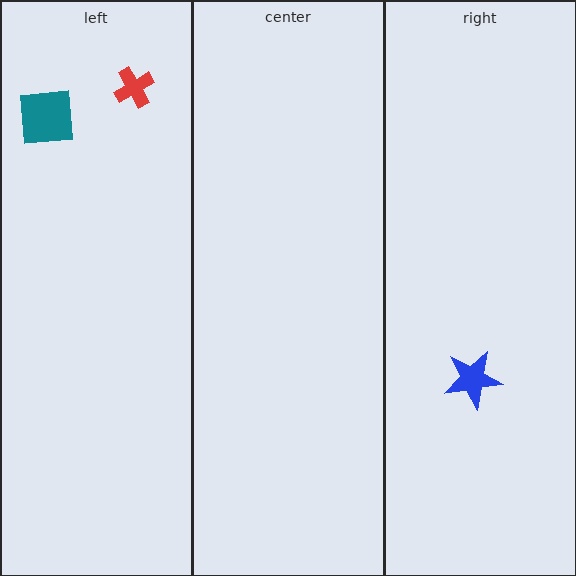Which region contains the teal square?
The left region.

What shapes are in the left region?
The red cross, the teal square.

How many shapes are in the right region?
1.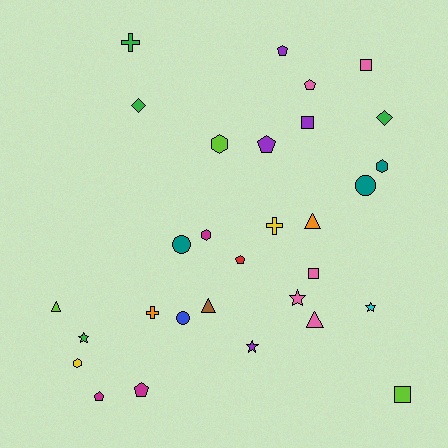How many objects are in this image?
There are 30 objects.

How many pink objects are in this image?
There are 5 pink objects.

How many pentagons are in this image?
There are 6 pentagons.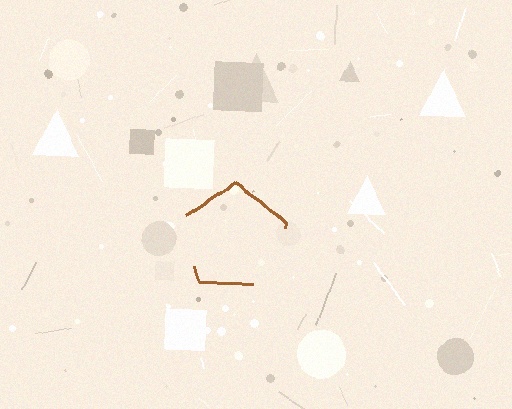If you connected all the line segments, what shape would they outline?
They would outline a pentagon.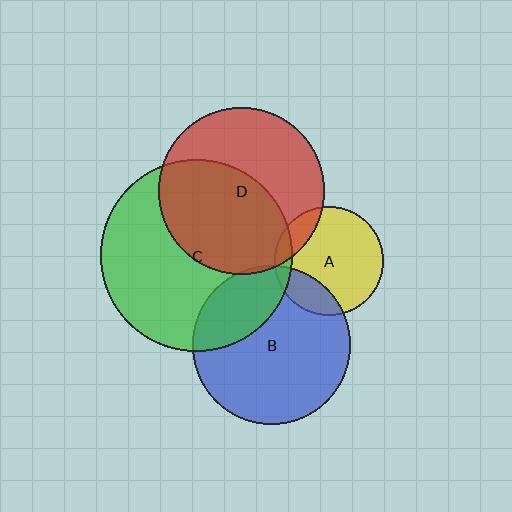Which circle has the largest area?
Circle C (green).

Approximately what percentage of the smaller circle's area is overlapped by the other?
Approximately 15%.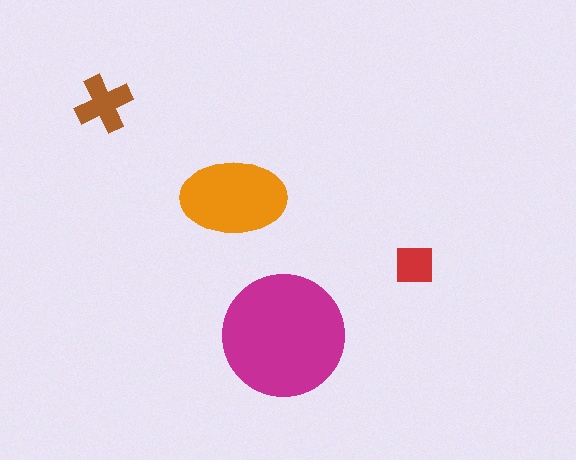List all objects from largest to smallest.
The magenta circle, the orange ellipse, the brown cross, the red square.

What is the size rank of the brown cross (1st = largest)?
3rd.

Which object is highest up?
The brown cross is topmost.